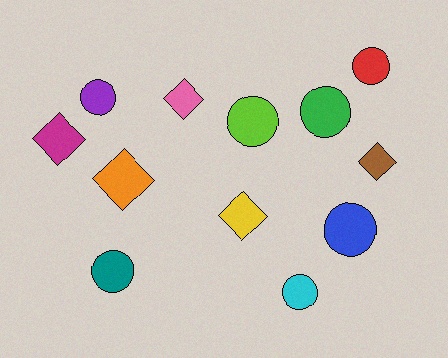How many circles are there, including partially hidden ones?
There are 7 circles.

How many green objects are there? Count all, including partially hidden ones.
There is 1 green object.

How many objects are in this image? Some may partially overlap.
There are 12 objects.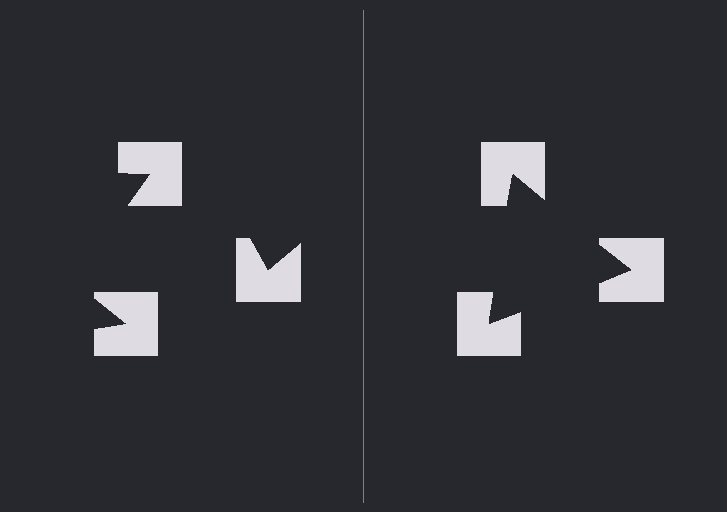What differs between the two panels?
The notched squares are positioned identically on both sides; only the wedge orientations differ. On the right they align to a triangle; on the left they are misaligned.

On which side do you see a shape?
An illusory triangle appears on the right side. On the left side the wedge cuts are rotated, so no coherent shape forms.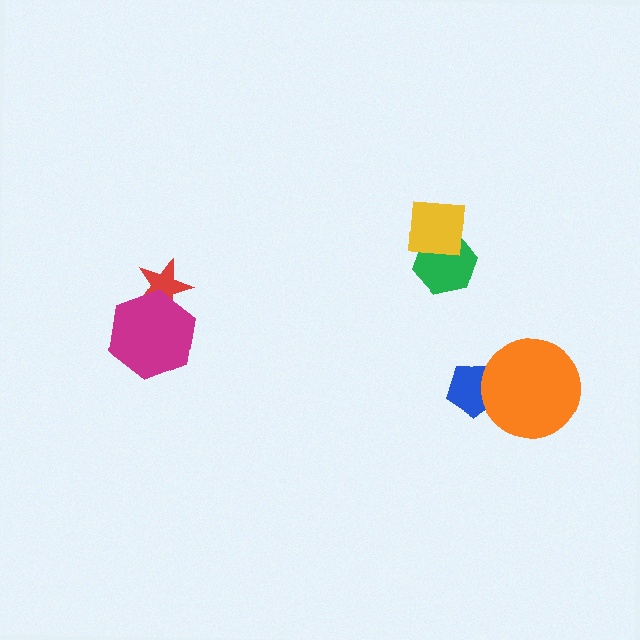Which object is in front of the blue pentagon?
The orange circle is in front of the blue pentagon.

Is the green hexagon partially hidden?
Yes, it is partially covered by another shape.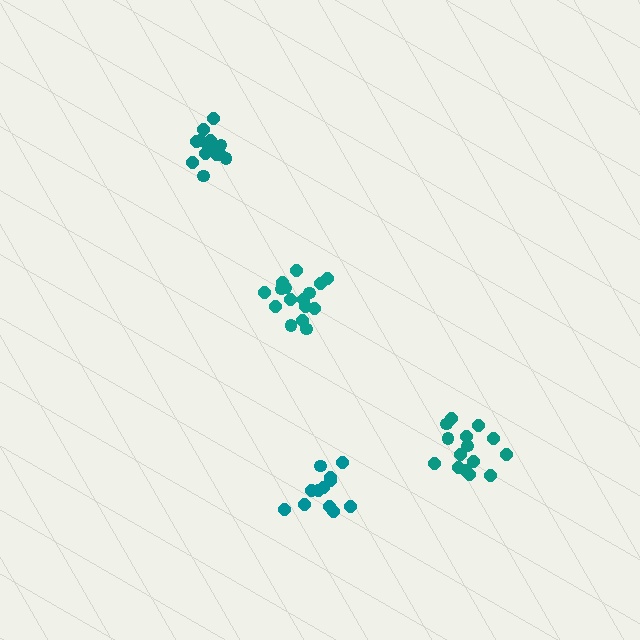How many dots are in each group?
Group 1: 12 dots, Group 2: 16 dots, Group 3: 14 dots, Group 4: 15 dots (57 total).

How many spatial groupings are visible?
There are 4 spatial groupings.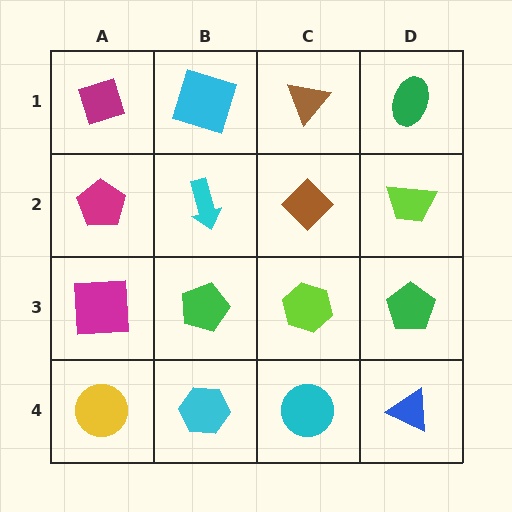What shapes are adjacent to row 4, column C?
A lime hexagon (row 3, column C), a cyan hexagon (row 4, column B), a blue triangle (row 4, column D).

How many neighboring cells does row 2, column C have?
4.